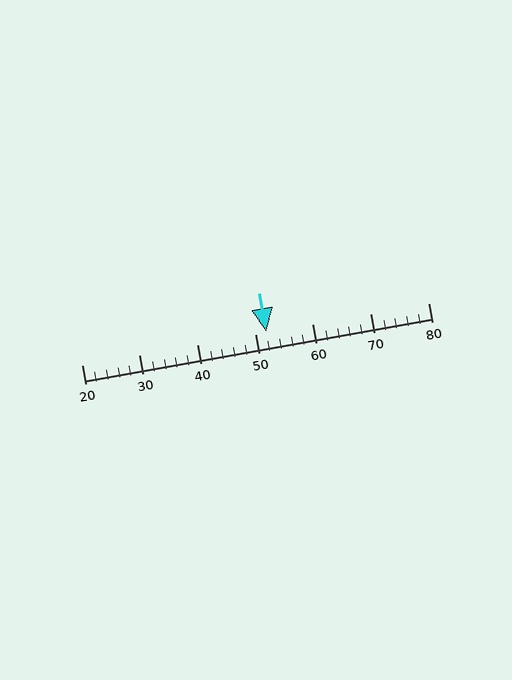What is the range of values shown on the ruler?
The ruler shows values from 20 to 80.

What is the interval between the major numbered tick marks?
The major tick marks are spaced 10 units apart.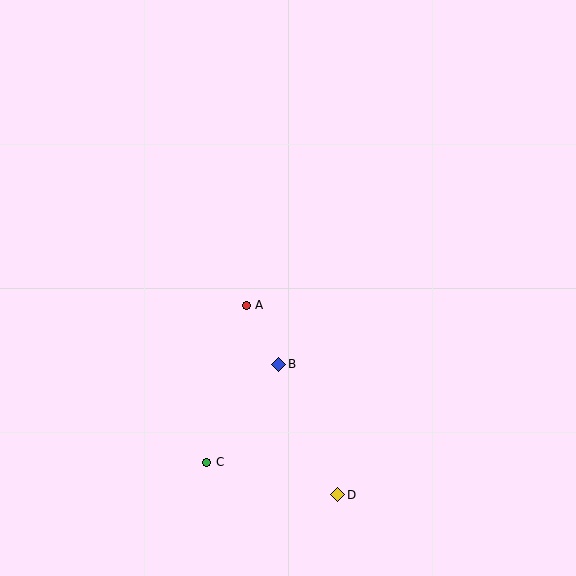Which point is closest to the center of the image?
Point A at (246, 305) is closest to the center.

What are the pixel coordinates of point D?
Point D is at (338, 495).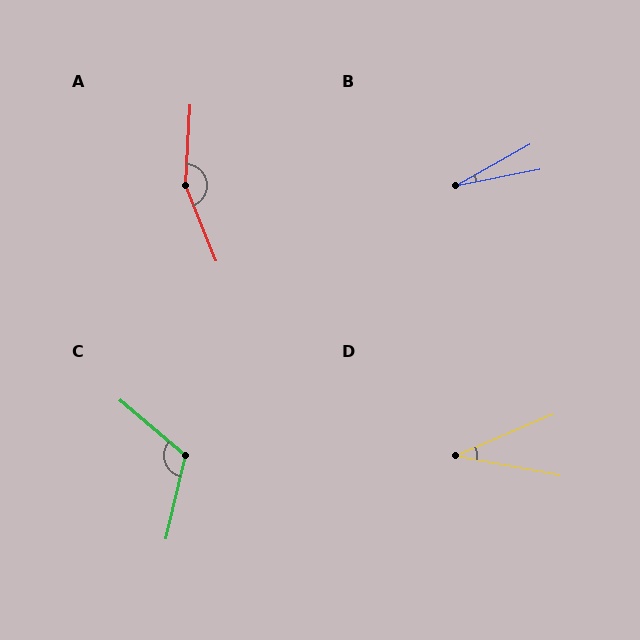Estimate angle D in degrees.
Approximately 34 degrees.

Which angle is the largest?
A, at approximately 155 degrees.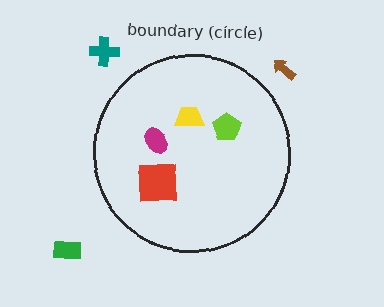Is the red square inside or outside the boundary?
Inside.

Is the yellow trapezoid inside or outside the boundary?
Inside.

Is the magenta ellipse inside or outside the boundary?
Inside.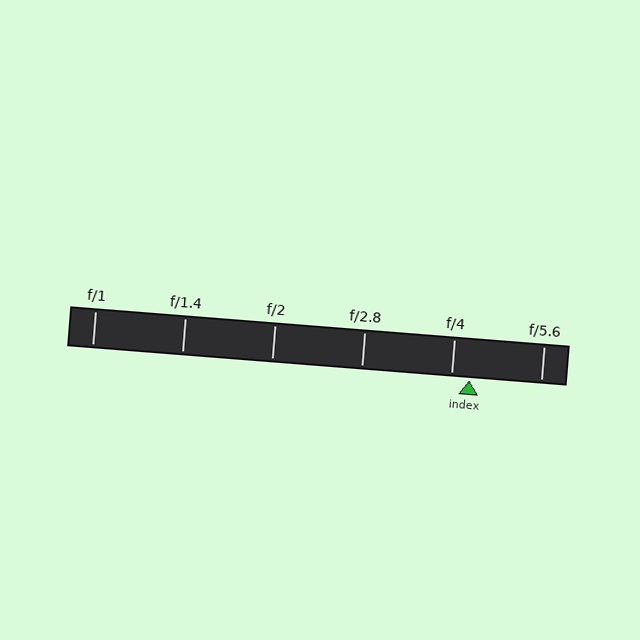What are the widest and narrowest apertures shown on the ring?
The widest aperture shown is f/1 and the narrowest is f/5.6.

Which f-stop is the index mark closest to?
The index mark is closest to f/4.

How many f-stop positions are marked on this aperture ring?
There are 6 f-stop positions marked.